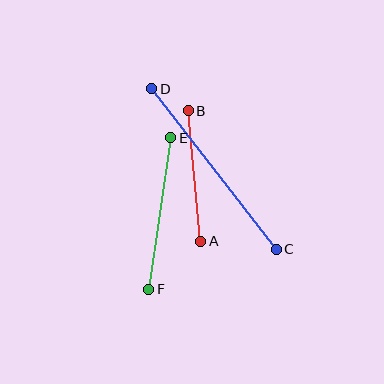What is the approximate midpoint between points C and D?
The midpoint is at approximately (214, 169) pixels.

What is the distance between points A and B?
The distance is approximately 131 pixels.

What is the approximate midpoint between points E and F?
The midpoint is at approximately (160, 213) pixels.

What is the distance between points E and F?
The distance is approximately 153 pixels.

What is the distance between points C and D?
The distance is approximately 203 pixels.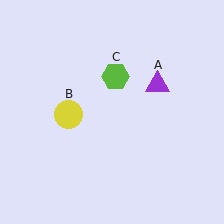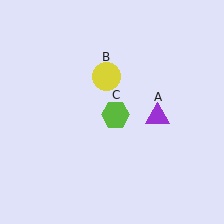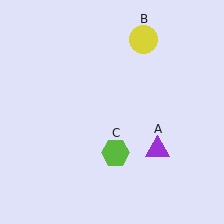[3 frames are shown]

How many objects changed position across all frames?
3 objects changed position: purple triangle (object A), yellow circle (object B), lime hexagon (object C).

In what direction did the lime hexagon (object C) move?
The lime hexagon (object C) moved down.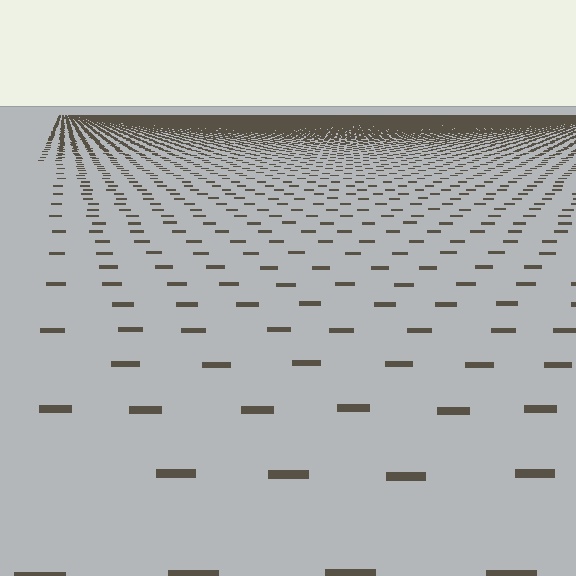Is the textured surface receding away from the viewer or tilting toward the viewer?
The surface is receding away from the viewer. Texture elements get smaller and denser toward the top.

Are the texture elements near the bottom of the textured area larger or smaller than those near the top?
Larger. Near the bottom, elements are closer to the viewer and appear at a bigger on-screen size.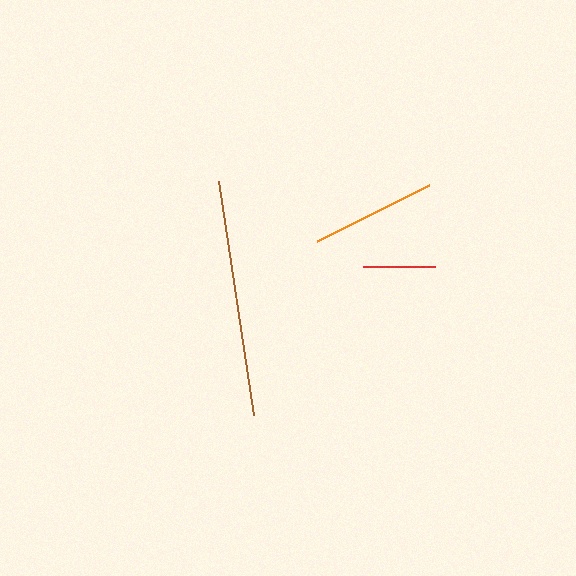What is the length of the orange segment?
The orange segment is approximately 125 pixels long.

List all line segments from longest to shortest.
From longest to shortest: brown, orange, red.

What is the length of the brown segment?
The brown segment is approximately 237 pixels long.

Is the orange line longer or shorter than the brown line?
The brown line is longer than the orange line.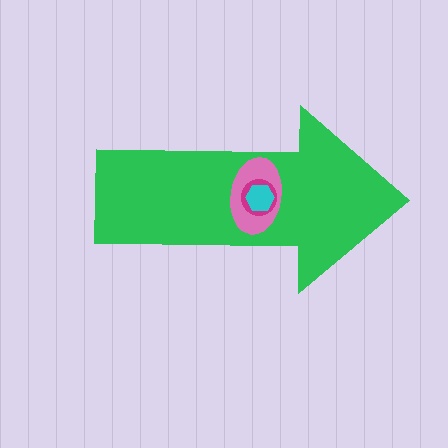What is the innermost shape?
The cyan hexagon.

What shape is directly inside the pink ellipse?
The magenta circle.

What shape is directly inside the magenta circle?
The cyan hexagon.